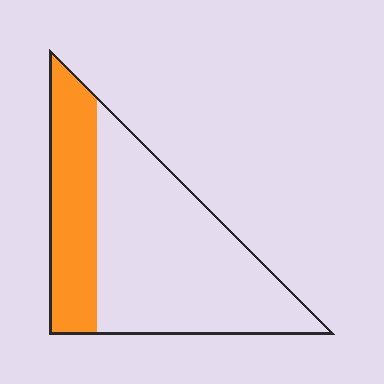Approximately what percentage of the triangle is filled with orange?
Approximately 30%.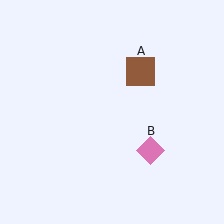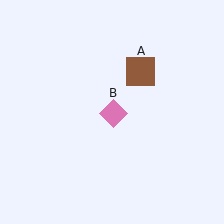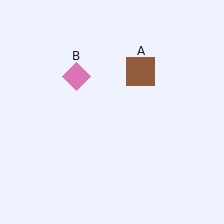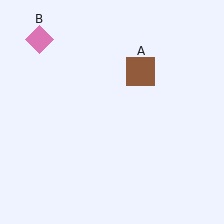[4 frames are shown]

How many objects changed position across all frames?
1 object changed position: pink diamond (object B).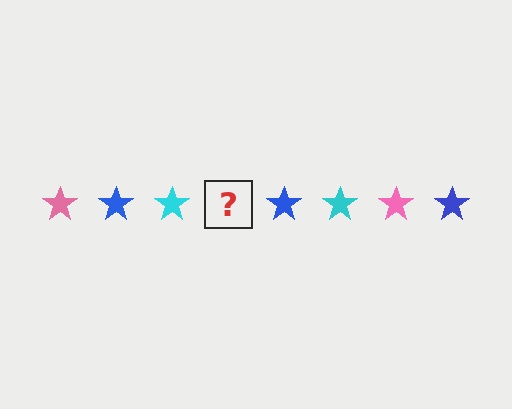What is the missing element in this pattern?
The missing element is a pink star.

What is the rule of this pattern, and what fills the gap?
The rule is that the pattern cycles through pink, blue, cyan stars. The gap should be filled with a pink star.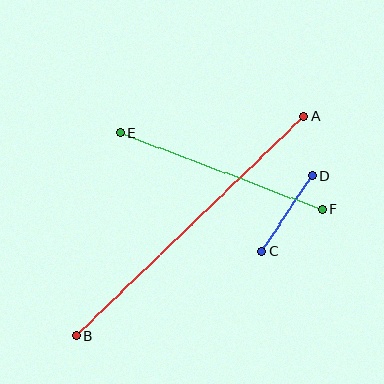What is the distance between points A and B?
The distance is approximately 316 pixels.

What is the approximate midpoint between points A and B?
The midpoint is at approximately (190, 226) pixels.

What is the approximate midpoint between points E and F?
The midpoint is at approximately (221, 171) pixels.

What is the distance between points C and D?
The distance is approximately 91 pixels.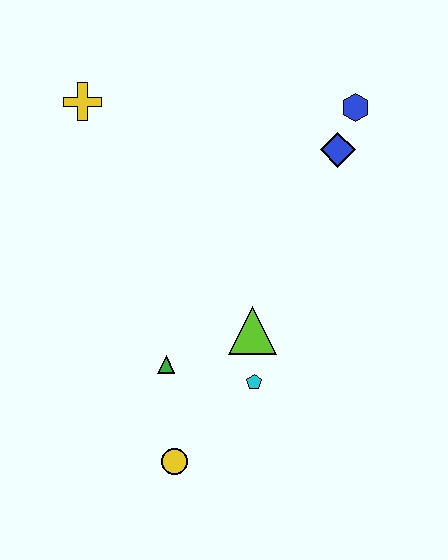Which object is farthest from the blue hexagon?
The yellow circle is farthest from the blue hexagon.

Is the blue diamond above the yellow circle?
Yes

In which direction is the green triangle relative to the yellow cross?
The green triangle is below the yellow cross.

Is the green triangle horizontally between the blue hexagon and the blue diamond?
No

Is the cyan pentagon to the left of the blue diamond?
Yes